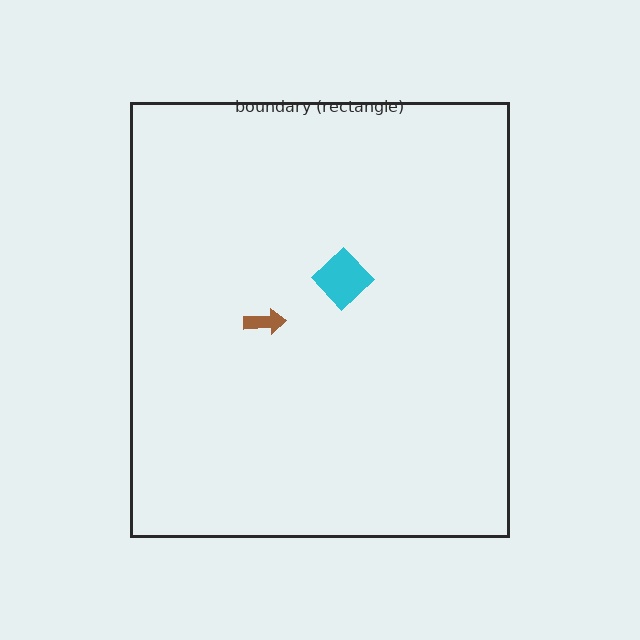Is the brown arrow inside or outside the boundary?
Inside.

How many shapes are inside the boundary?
2 inside, 0 outside.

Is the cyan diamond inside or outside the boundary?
Inside.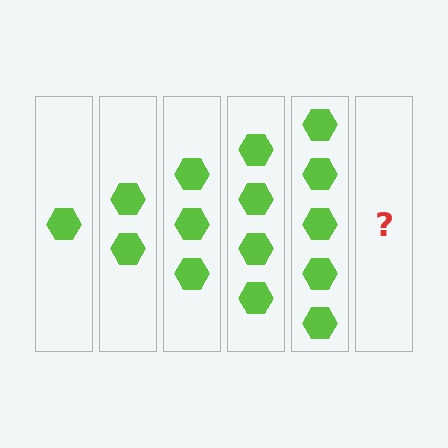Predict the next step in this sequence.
The next step is 6 hexagons.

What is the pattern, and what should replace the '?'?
The pattern is that each step adds one more hexagon. The '?' should be 6 hexagons.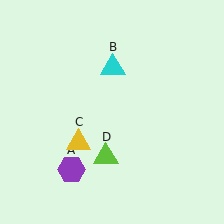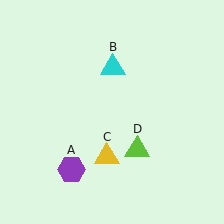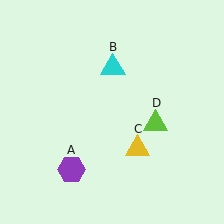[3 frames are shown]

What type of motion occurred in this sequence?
The yellow triangle (object C), lime triangle (object D) rotated counterclockwise around the center of the scene.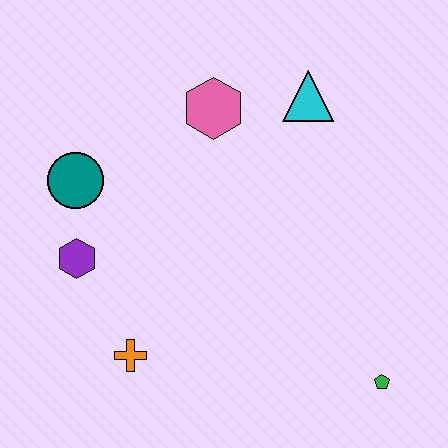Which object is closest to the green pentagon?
The orange cross is closest to the green pentagon.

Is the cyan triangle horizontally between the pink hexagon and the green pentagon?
Yes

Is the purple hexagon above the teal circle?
No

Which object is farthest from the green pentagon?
The teal circle is farthest from the green pentagon.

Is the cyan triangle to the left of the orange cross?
No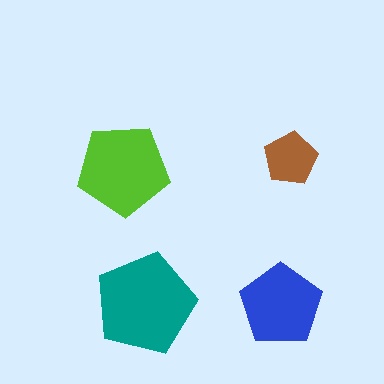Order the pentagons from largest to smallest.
the teal one, the lime one, the blue one, the brown one.